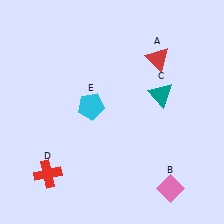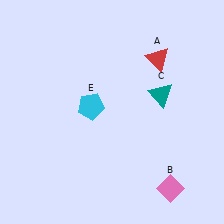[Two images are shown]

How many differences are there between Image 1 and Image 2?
There is 1 difference between the two images.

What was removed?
The red cross (D) was removed in Image 2.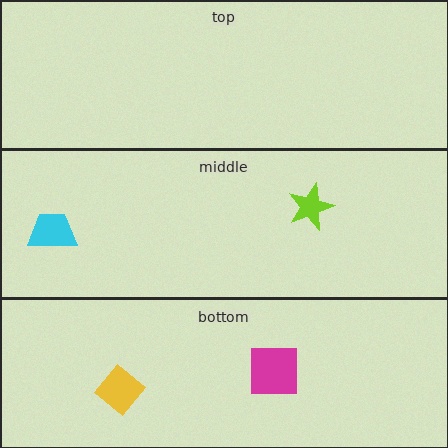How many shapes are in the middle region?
2.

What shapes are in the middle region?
The cyan trapezoid, the lime star.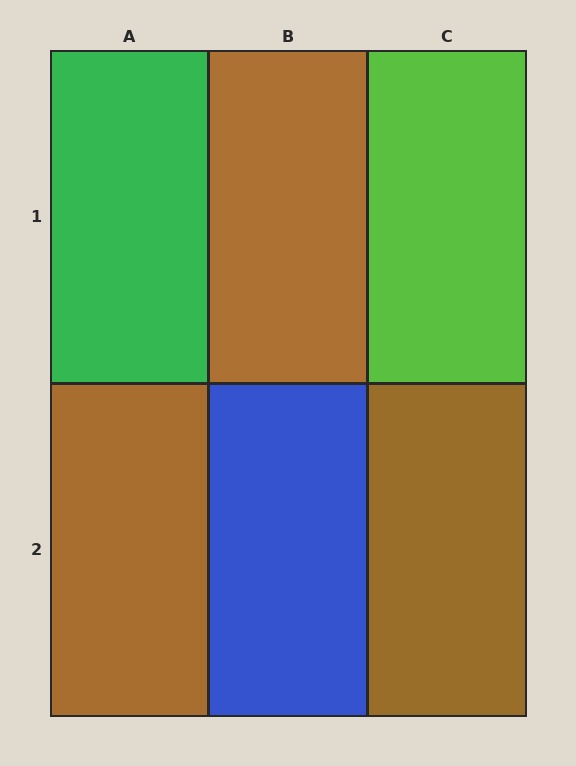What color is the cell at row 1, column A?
Green.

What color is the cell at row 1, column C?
Lime.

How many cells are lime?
1 cell is lime.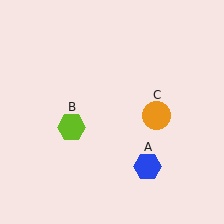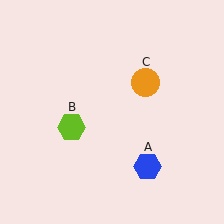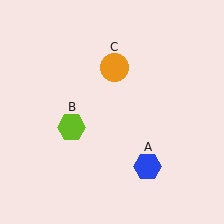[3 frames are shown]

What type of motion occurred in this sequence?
The orange circle (object C) rotated counterclockwise around the center of the scene.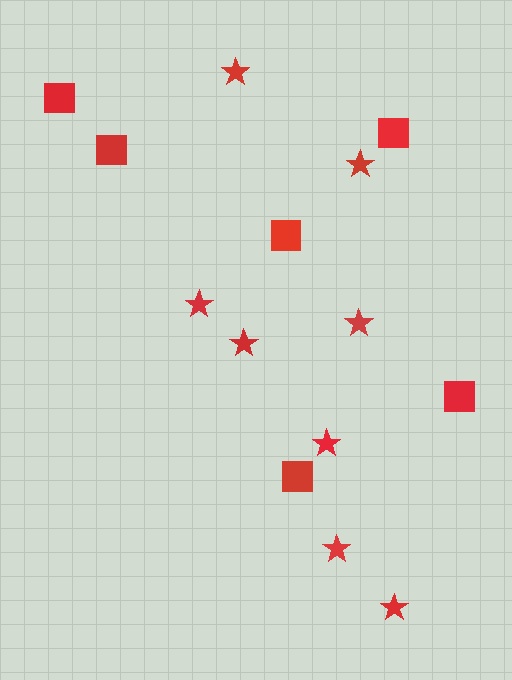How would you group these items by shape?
There are 2 groups: one group of squares (6) and one group of stars (8).